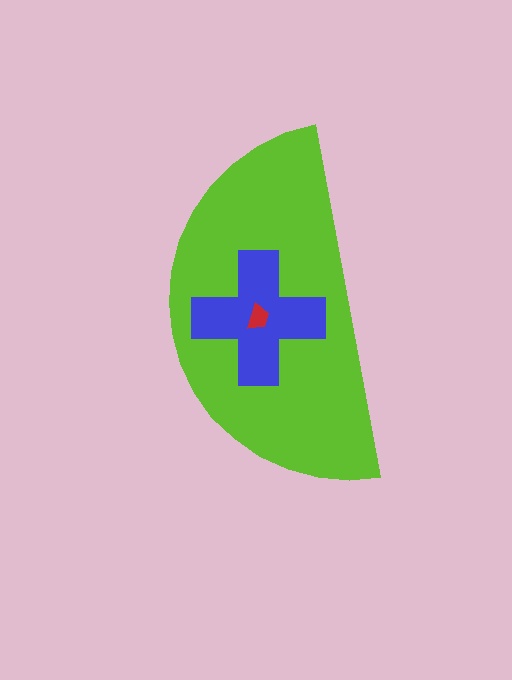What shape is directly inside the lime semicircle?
The blue cross.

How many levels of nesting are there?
3.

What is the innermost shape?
The red trapezoid.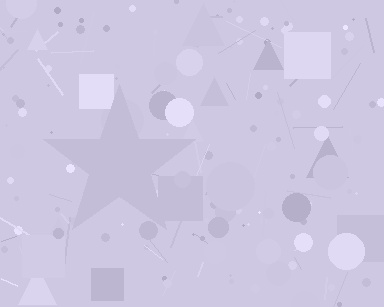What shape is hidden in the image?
A star is hidden in the image.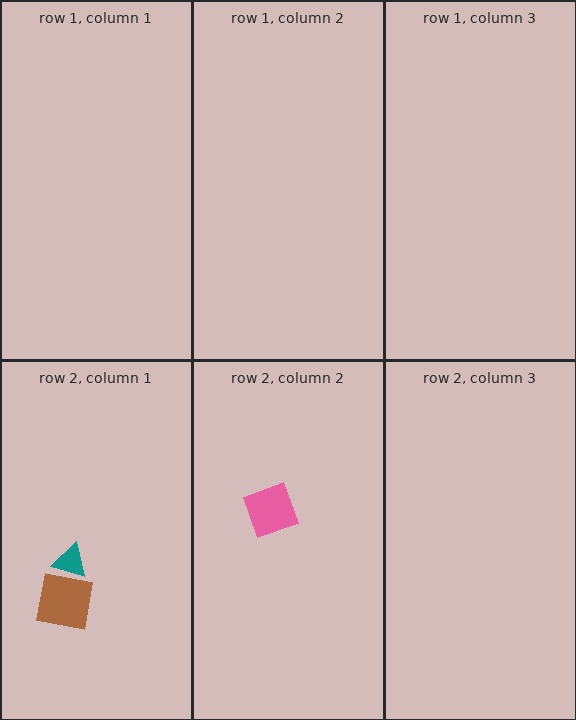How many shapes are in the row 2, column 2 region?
1.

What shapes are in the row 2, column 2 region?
The pink diamond.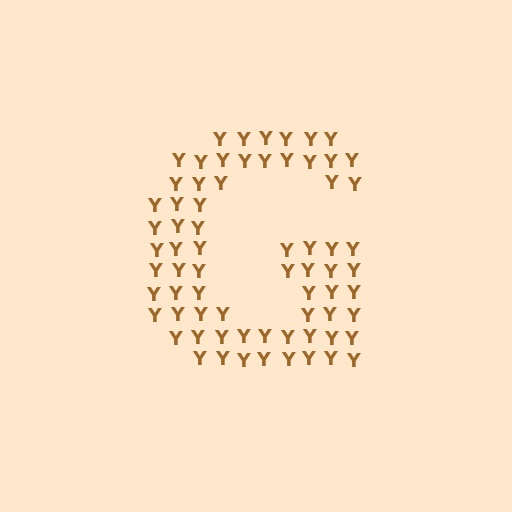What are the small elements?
The small elements are letter Y's.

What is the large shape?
The large shape is the letter G.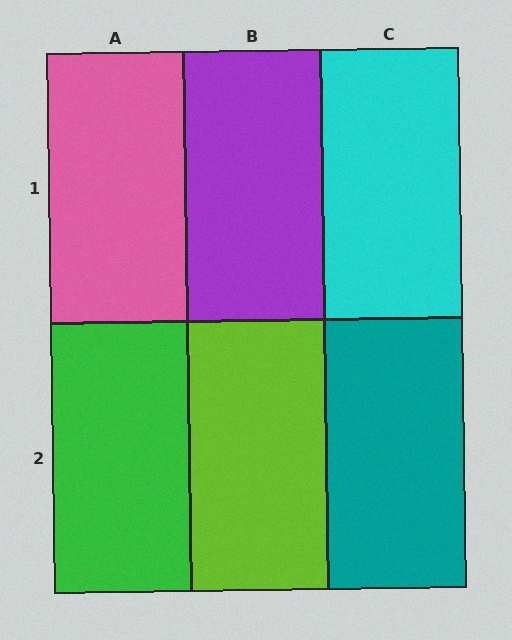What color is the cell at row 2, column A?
Green.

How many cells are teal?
1 cell is teal.